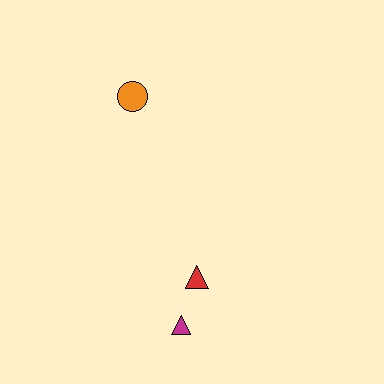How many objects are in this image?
There are 3 objects.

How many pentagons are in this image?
There are no pentagons.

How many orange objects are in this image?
There is 1 orange object.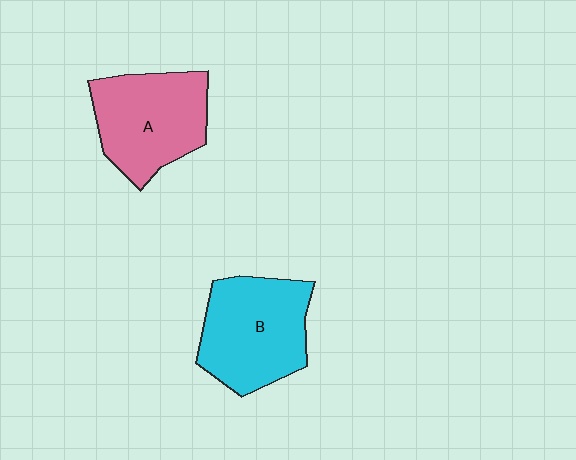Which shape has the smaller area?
Shape A (pink).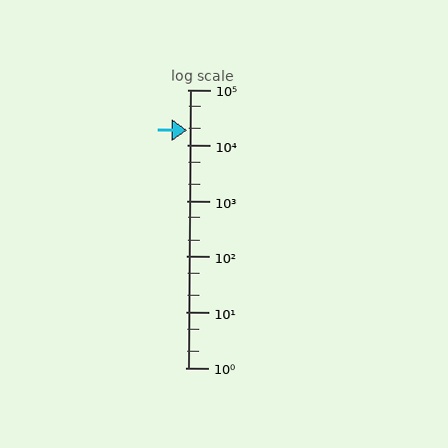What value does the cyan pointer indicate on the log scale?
The pointer indicates approximately 19000.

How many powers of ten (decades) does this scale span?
The scale spans 5 decades, from 1 to 100000.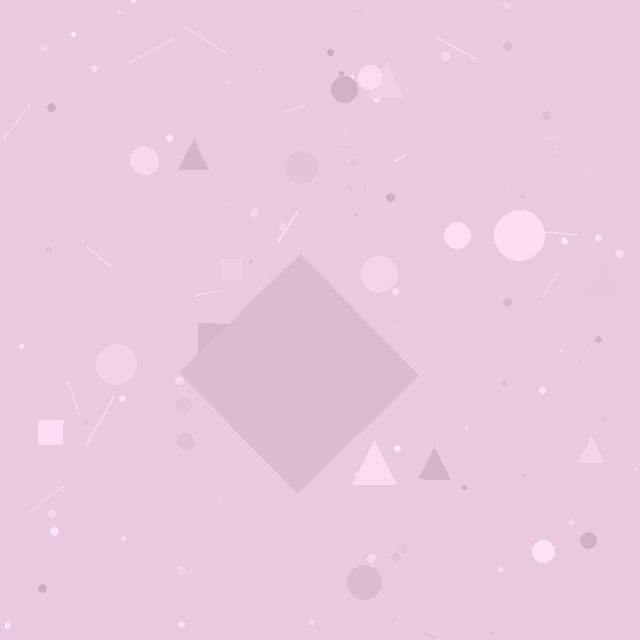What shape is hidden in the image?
A diamond is hidden in the image.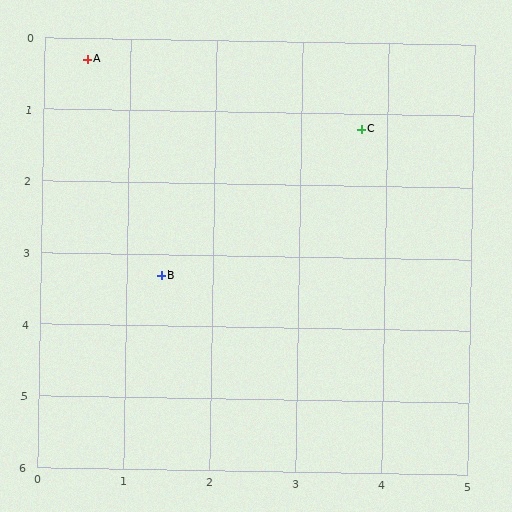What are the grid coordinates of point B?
Point B is at approximately (1.4, 3.3).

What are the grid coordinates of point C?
Point C is at approximately (3.7, 1.2).